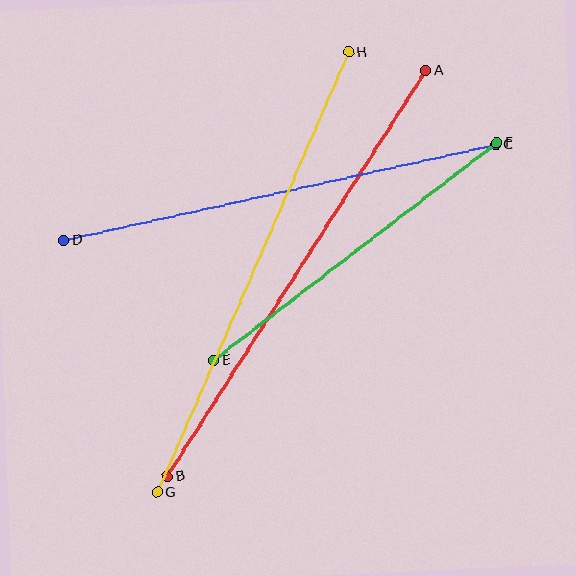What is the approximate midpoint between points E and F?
The midpoint is at approximately (355, 251) pixels.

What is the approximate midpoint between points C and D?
The midpoint is at approximately (280, 193) pixels.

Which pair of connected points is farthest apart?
Points A and B are farthest apart.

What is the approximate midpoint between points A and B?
The midpoint is at approximately (297, 273) pixels.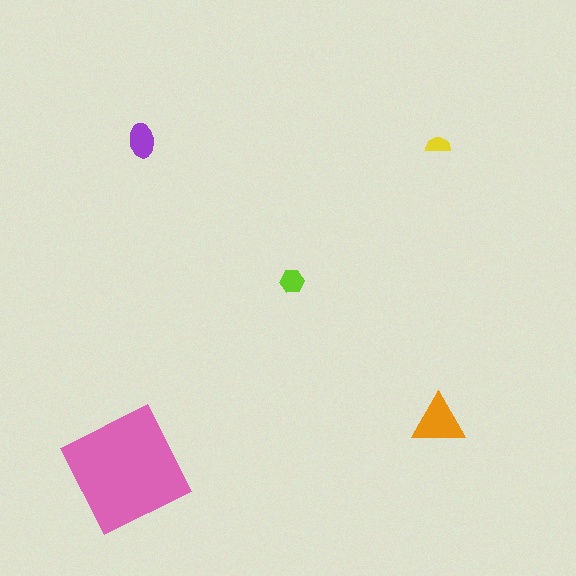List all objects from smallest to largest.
The yellow semicircle, the lime hexagon, the purple ellipse, the orange triangle, the pink square.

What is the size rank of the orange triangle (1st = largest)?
2nd.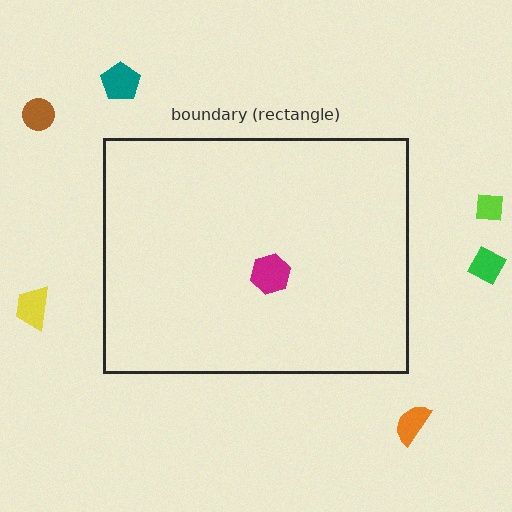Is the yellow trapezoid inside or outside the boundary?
Outside.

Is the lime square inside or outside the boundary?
Outside.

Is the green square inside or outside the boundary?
Outside.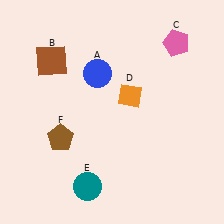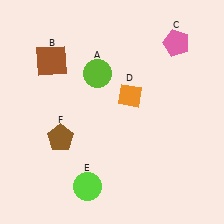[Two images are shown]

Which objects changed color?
A changed from blue to lime. E changed from teal to lime.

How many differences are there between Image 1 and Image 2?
There are 2 differences between the two images.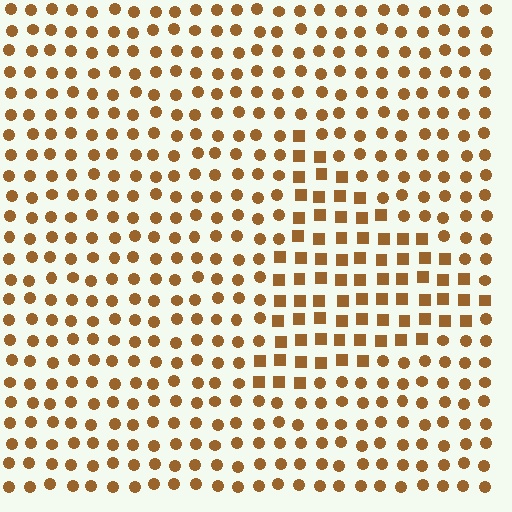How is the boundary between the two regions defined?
The boundary is defined by a change in element shape: squares inside vs. circles outside. All elements share the same color and spacing.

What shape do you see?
I see a triangle.